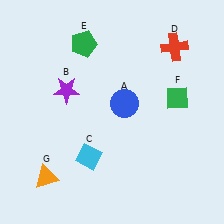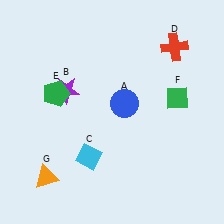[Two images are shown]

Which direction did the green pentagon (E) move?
The green pentagon (E) moved down.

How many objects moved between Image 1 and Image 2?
1 object moved between the two images.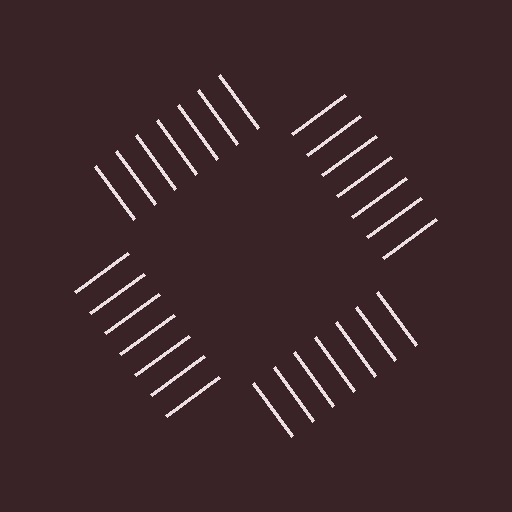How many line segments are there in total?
28 — 7 along each of the 4 edges.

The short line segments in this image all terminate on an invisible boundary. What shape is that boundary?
An illusory square — the line segments terminate on its edges but no continuous stroke is drawn.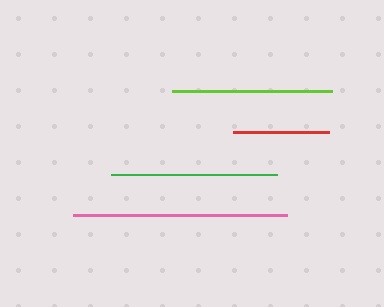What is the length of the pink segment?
The pink segment is approximately 213 pixels long.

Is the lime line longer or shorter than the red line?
The lime line is longer than the red line.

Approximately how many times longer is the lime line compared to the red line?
The lime line is approximately 1.7 times the length of the red line.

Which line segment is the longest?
The pink line is the longest at approximately 213 pixels.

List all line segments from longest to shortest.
From longest to shortest: pink, green, lime, red.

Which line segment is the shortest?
The red line is the shortest at approximately 95 pixels.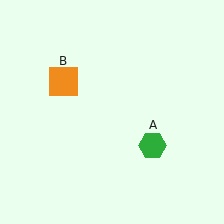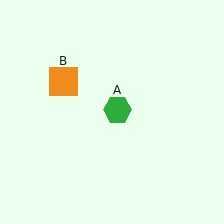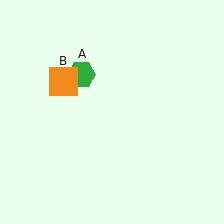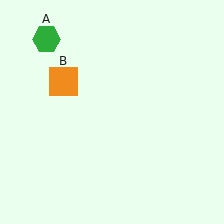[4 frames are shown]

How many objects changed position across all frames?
1 object changed position: green hexagon (object A).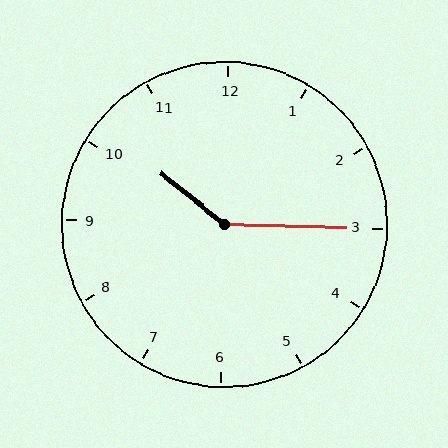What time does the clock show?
10:15.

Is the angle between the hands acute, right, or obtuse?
It is obtuse.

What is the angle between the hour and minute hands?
Approximately 142 degrees.